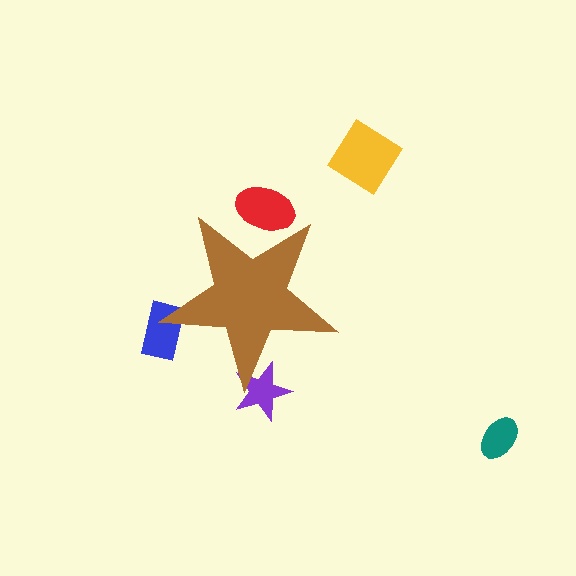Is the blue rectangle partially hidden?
Yes, the blue rectangle is partially hidden behind the brown star.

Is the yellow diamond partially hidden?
No, the yellow diamond is fully visible.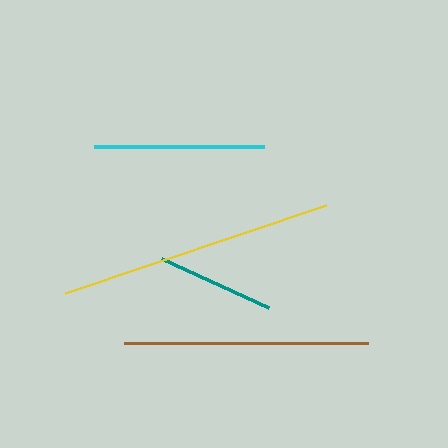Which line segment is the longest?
The yellow line is the longest at approximately 276 pixels.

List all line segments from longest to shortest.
From longest to shortest: yellow, brown, cyan, teal.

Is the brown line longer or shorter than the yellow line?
The yellow line is longer than the brown line.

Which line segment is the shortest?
The teal line is the shortest at approximately 118 pixels.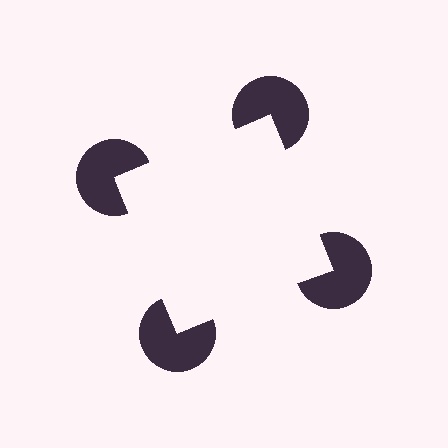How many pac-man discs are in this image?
There are 4 — one at each vertex of the illusory square.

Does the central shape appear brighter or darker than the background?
It typically appears slightly brighter than the background, even though no actual brightness change is drawn.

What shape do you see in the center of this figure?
An illusory square — its edges are inferred from the aligned wedge cuts in the pac-man discs, not physically drawn.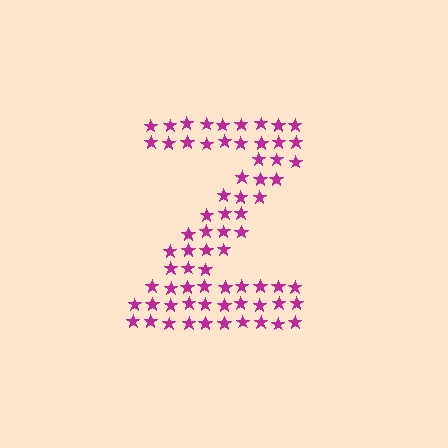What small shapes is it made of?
It is made of small stars.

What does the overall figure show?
The overall figure shows the letter Z.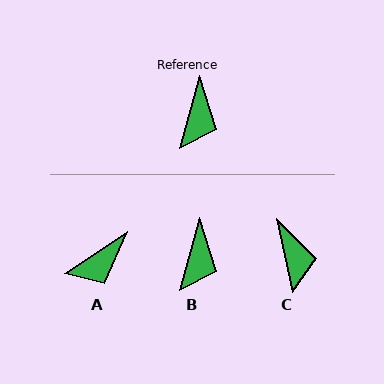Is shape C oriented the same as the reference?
No, it is off by about 28 degrees.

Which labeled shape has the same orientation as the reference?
B.